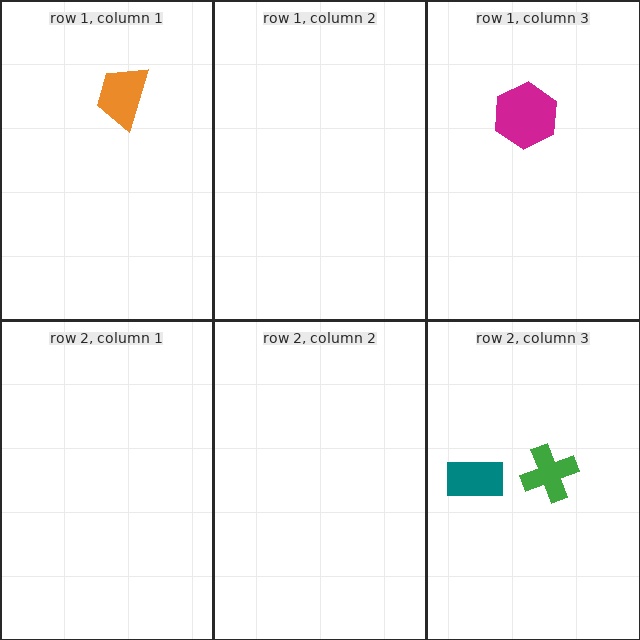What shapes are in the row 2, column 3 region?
The green cross, the teal rectangle.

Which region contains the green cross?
The row 2, column 3 region.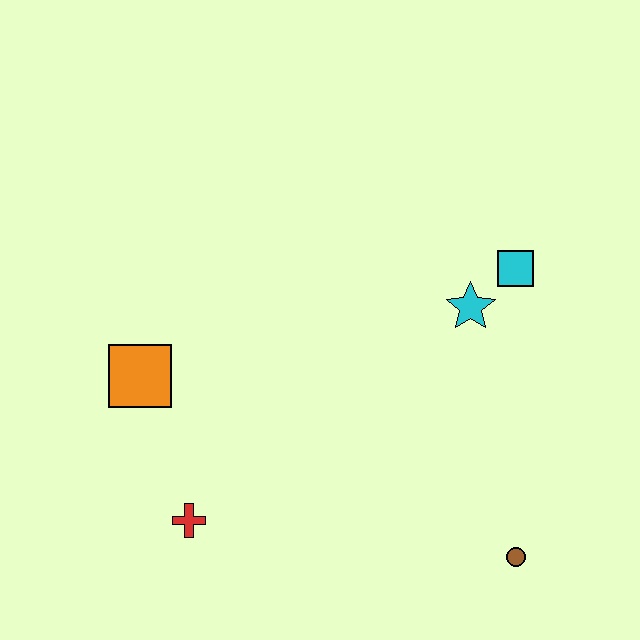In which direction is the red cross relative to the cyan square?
The red cross is to the left of the cyan square.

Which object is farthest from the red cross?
The cyan square is farthest from the red cross.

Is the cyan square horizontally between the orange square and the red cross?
No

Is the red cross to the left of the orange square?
No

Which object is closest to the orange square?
The red cross is closest to the orange square.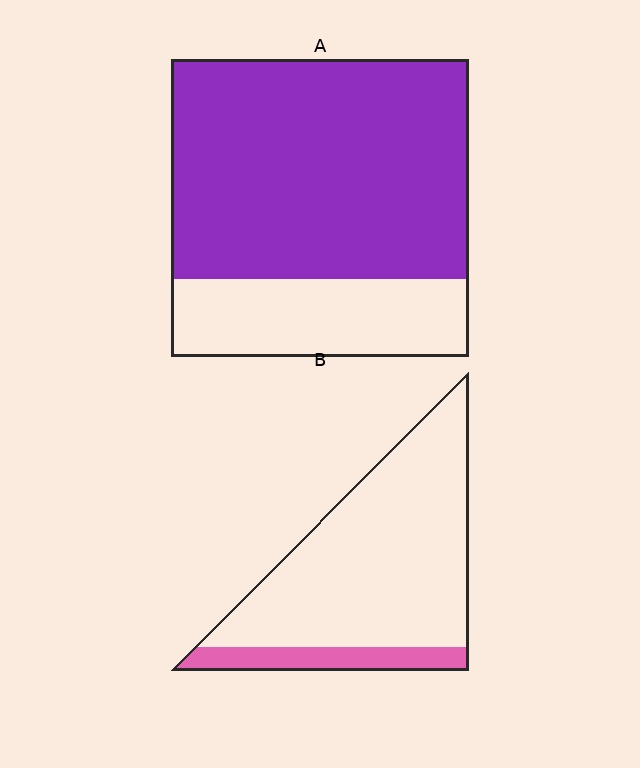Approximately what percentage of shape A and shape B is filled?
A is approximately 75% and B is approximately 15%.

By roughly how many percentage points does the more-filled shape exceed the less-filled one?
By roughly 60 percentage points (A over B).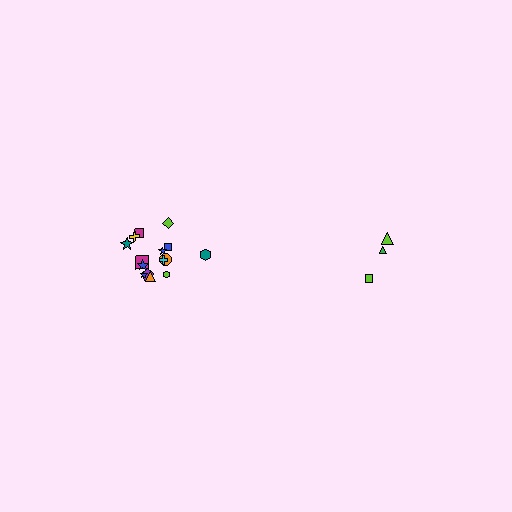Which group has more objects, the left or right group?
The left group.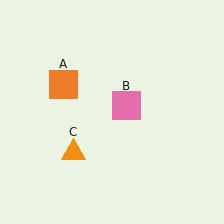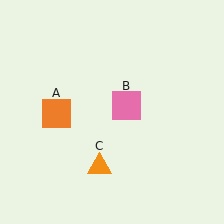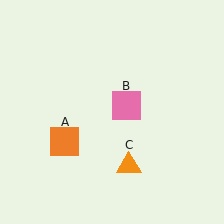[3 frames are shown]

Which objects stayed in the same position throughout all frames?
Pink square (object B) remained stationary.